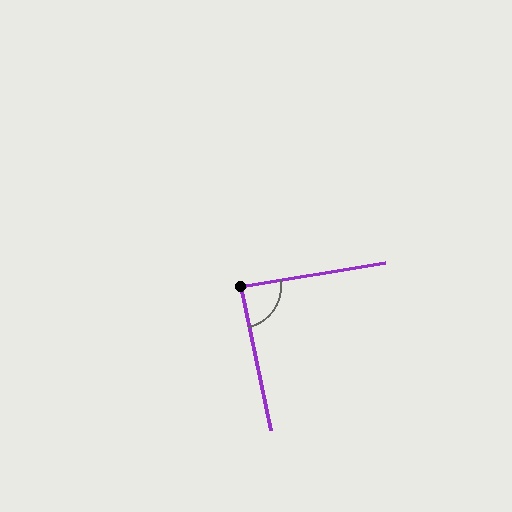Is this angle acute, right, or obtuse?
It is approximately a right angle.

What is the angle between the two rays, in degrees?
Approximately 87 degrees.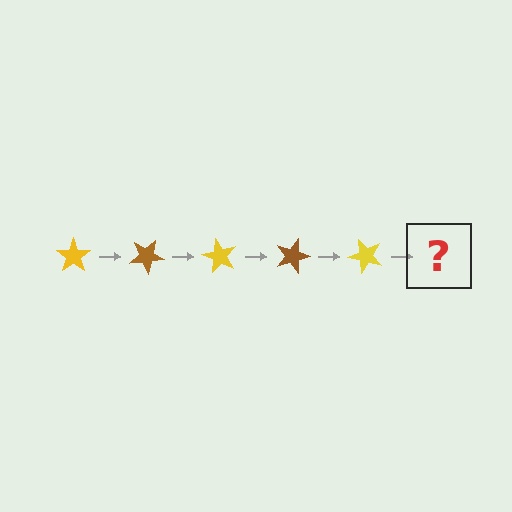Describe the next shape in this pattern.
It should be a brown star, rotated 150 degrees from the start.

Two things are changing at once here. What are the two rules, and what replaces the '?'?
The two rules are that it rotates 30 degrees each step and the color cycles through yellow and brown. The '?' should be a brown star, rotated 150 degrees from the start.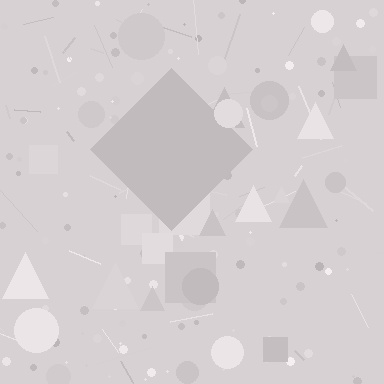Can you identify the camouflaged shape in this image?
The camouflaged shape is a diamond.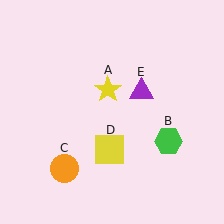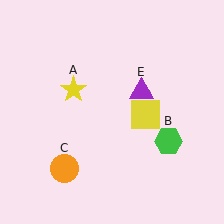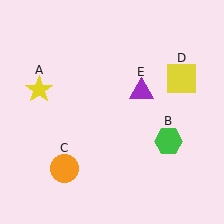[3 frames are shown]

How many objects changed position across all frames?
2 objects changed position: yellow star (object A), yellow square (object D).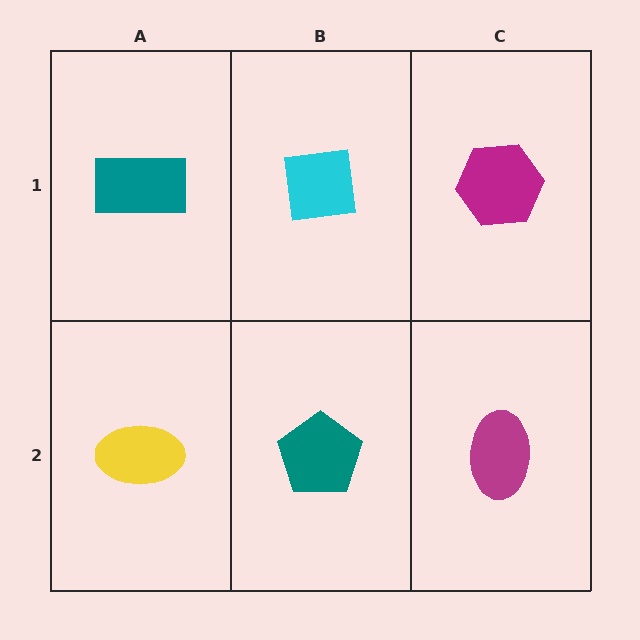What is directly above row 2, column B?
A cyan square.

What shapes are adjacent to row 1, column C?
A magenta ellipse (row 2, column C), a cyan square (row 1, column B).